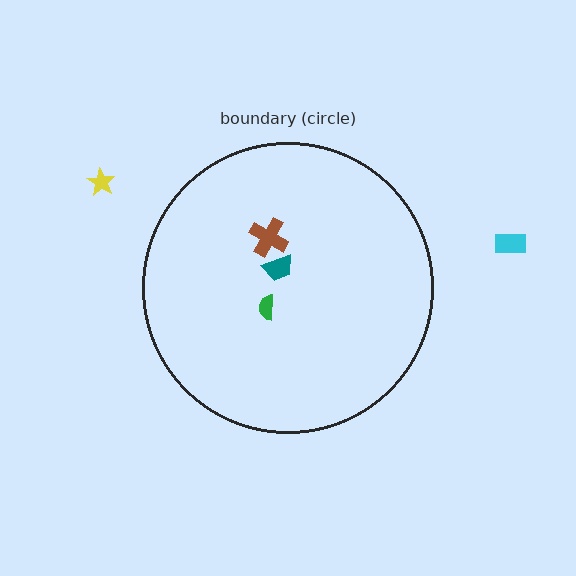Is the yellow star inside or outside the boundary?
Outside.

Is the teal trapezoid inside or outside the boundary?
Inside.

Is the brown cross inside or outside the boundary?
Inside.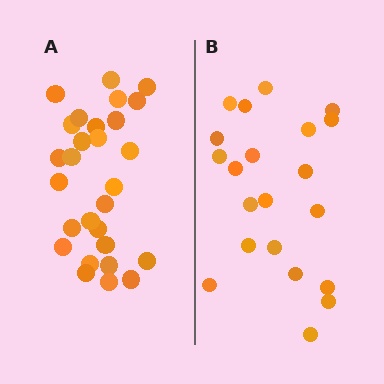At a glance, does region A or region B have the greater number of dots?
Region A (the left region) has more dots.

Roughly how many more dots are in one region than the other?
Region A has roughly 8 or so more dots than region B.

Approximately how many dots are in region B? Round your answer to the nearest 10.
About 20 dots. (The exact count is 21, which rounds to 20.)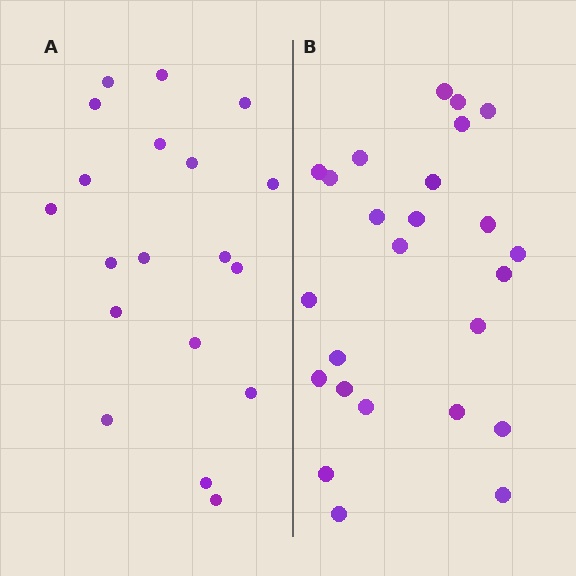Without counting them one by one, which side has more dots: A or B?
Region B (the right region) has more dots.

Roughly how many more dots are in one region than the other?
Region B has about 6 more dots than region A.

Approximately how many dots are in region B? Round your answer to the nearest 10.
About 20 dots. (The exact count is 25, which rounds to 20.)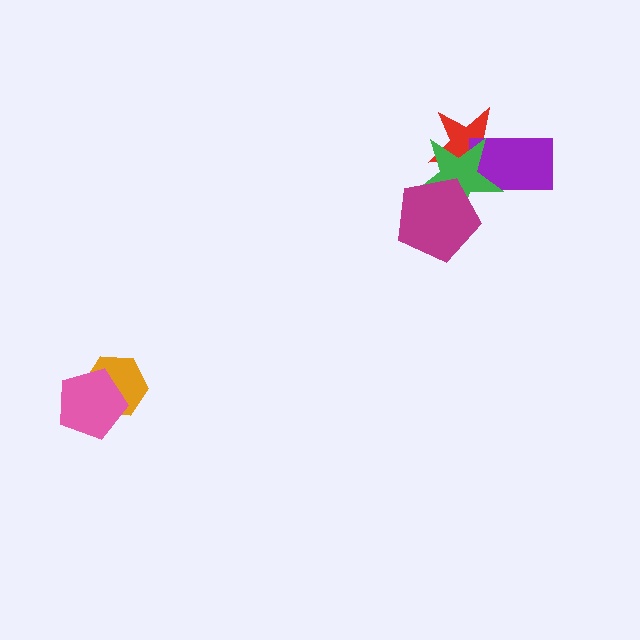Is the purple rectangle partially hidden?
Yes, it is partially covered by another shape.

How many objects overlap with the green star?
3 objects overlap with the green star.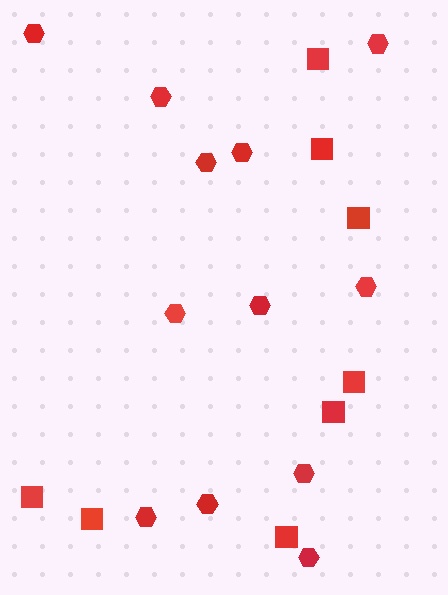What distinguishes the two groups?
There are 2 groups: one group of hexagons (12) and one group of squares (8).